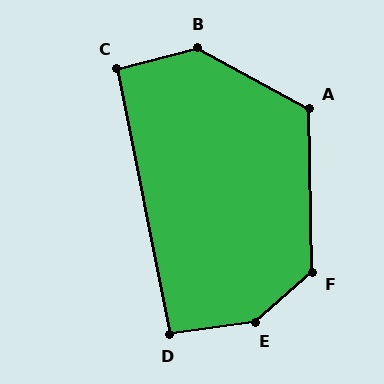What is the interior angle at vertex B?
Approximately 137 degrees (obtuse).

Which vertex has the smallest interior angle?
D, at approximately 93 degrees.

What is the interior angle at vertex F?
Approximately 130 degrees (obtuse).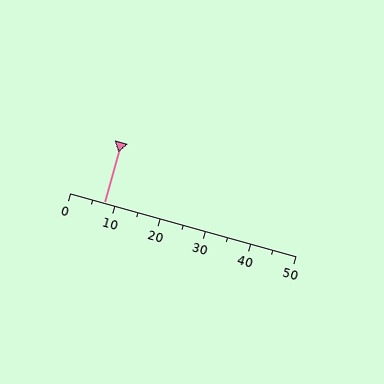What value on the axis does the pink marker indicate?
The marker indicates approximately 7.5.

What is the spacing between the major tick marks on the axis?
The major ticks are spaced 10 apart.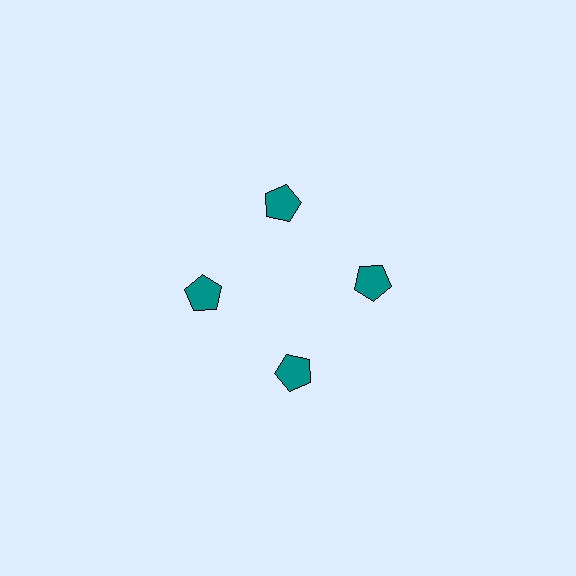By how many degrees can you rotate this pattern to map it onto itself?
The pattern maps onto itself every 90 degrees of rotation.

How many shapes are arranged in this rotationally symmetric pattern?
There are 4 shapes, arranged in 4 groups of 1.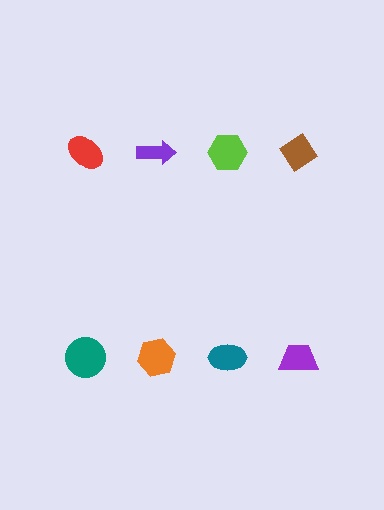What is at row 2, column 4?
A purple trapezoid.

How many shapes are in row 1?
4 shapes.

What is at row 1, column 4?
A brown diamond.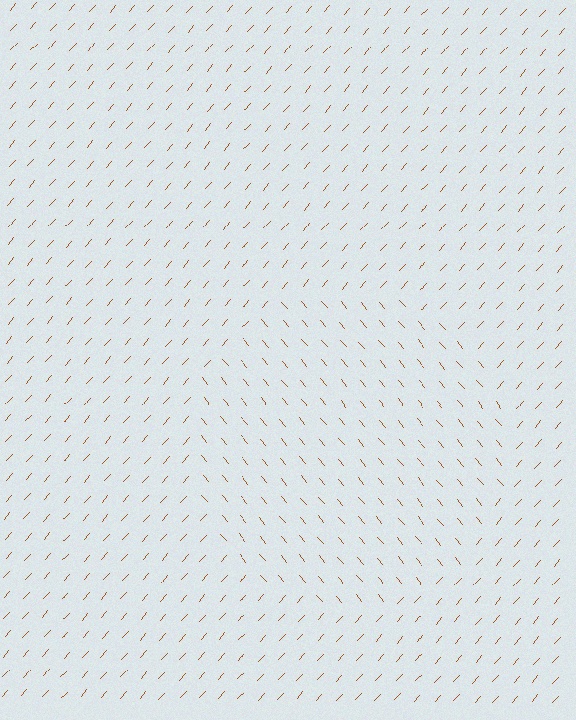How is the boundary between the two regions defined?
The boundary is defined purely by a change in line orientation (approximately 82 degrees difference). All lines are the same color and thickness.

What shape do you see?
I see a circle.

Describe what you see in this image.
The image is filled with small brown line segments. A circle region in the image has lines oriented differently from the surrounding lines, creating a visible texture boundary.